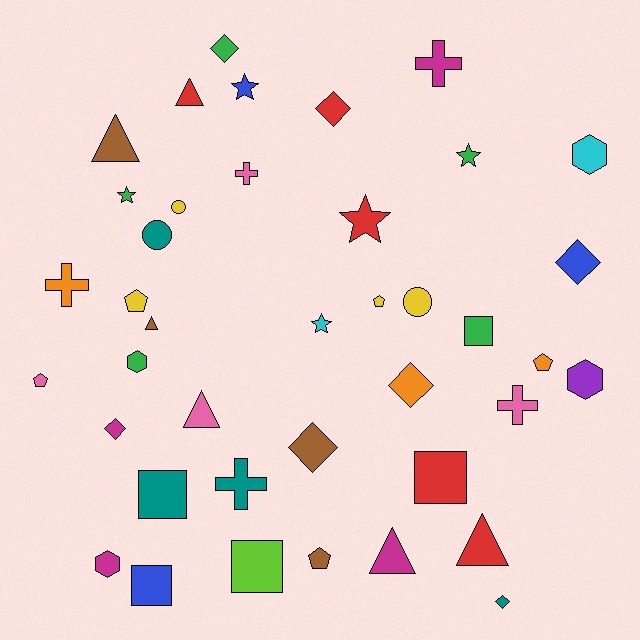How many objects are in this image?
There are 40 objects.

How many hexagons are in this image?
There are 4 hexagons.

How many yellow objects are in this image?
There are 4 yellow objects.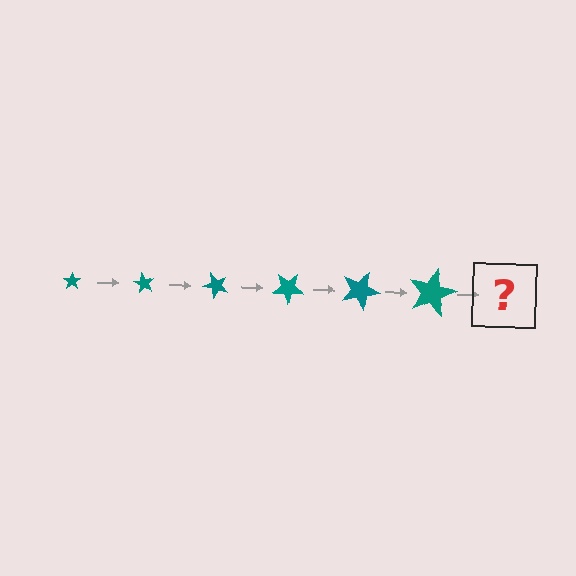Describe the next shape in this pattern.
It should be a star, larger than the previous one and rotated 360 degrees from the start.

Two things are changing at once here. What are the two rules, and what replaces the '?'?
The two rules are that the star grows larger each step and it rotates 60 degrees each step. The '?' should be a star, larger than the previous one and rotated 360 degrees from the start.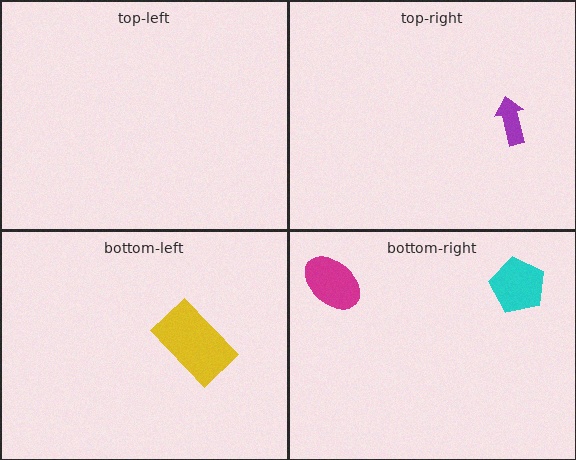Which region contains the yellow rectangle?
The bottom-left region.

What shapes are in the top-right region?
The purple arrow.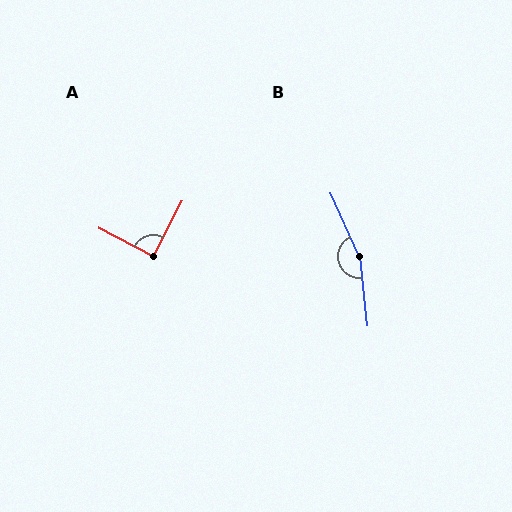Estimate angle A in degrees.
Approximately 89 degrees.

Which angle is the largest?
B, at approximately 162 degrees.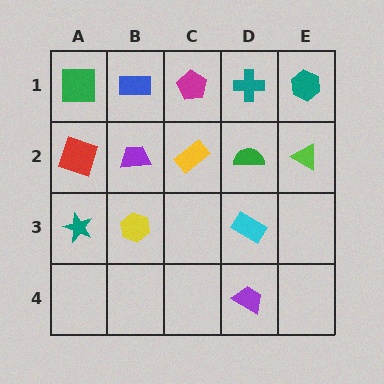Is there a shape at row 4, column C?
No, that cell is empty.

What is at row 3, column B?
A yellow hexagon.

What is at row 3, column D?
A cyan rectangle.